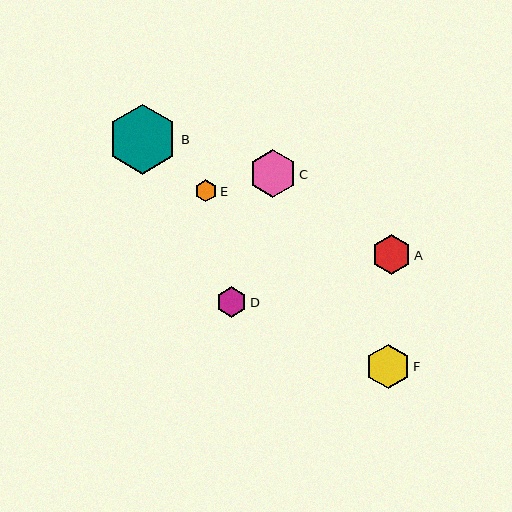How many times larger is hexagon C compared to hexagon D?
Hexagon C is approximately 1.6 times the size of hexagon D.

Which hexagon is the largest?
Hexagon B is the largest with a size of approximately 70 pixels.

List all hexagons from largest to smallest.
From largest to smallest: B, C, F, A, D, E.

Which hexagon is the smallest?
Hexagon E is the smallest with a size of approximately 22 pixels.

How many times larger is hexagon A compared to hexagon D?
Hexagon A is approximately 1.3 times the size of hexagon D.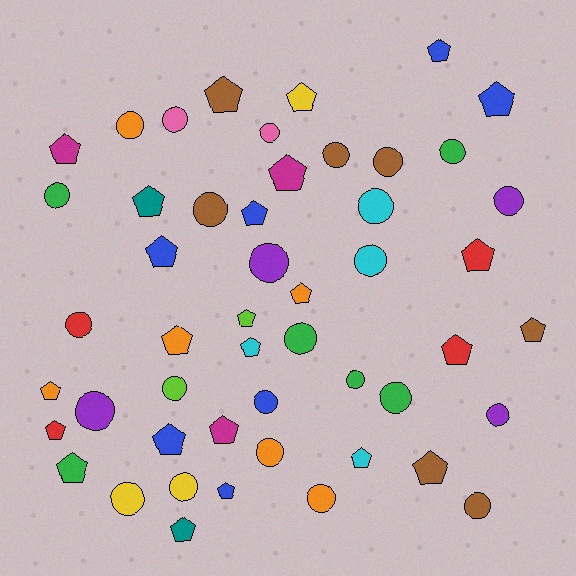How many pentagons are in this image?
There are 25 pentagons.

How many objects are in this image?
There are 50 objects.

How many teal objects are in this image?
There are 2 teal objects.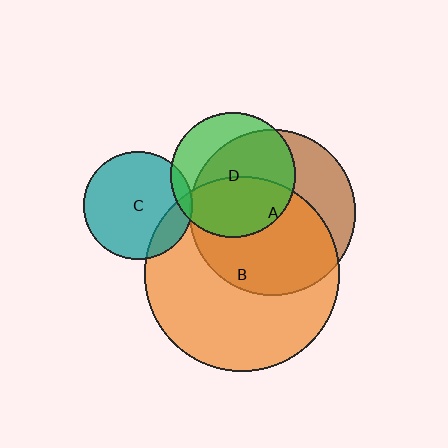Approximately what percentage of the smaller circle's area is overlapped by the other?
Approximately 10%.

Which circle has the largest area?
Circle B (orange).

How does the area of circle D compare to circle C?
Approximately 1.3 times.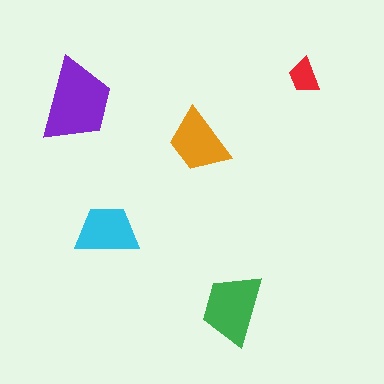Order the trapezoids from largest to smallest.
the purple one, the green one, the orange one, the cyan one, the red one.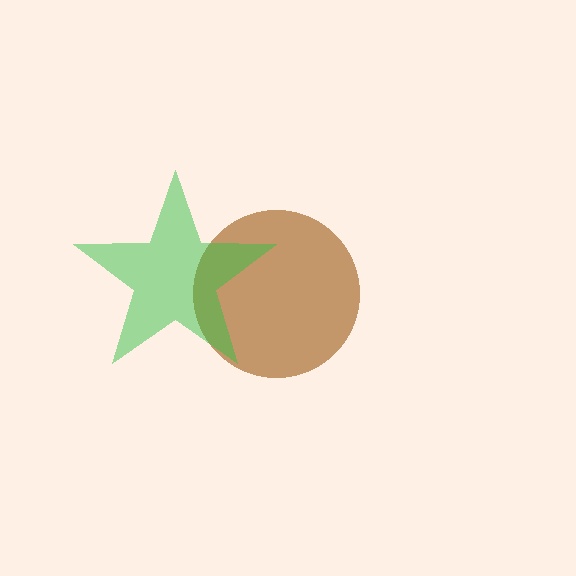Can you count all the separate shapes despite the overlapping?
Yes, there are 2 separate shapes.